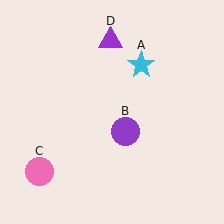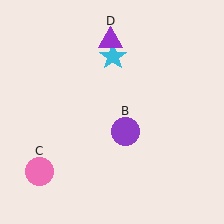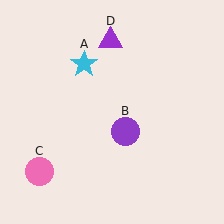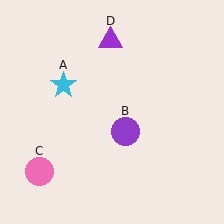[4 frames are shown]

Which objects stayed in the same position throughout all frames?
Purple circle (object B) and pink circle (object C) and purple triangle (object D) remained stationary.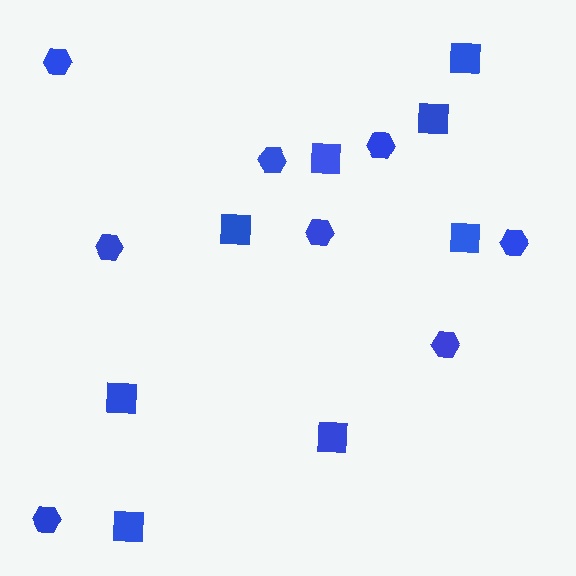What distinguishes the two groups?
There are 2 groups: one group of squares (8) and one group of hexagons (8).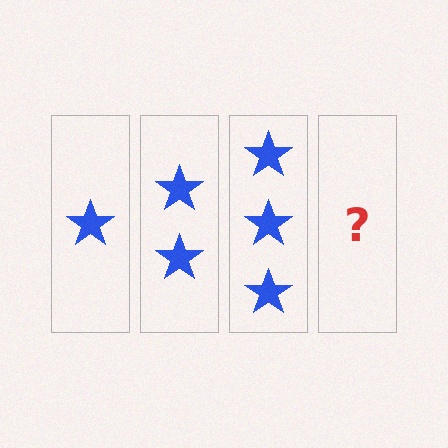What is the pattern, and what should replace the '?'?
The pattern is that each step adds one more star. The '?' should be 4 stars.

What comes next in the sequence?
The next element should be 4 stars.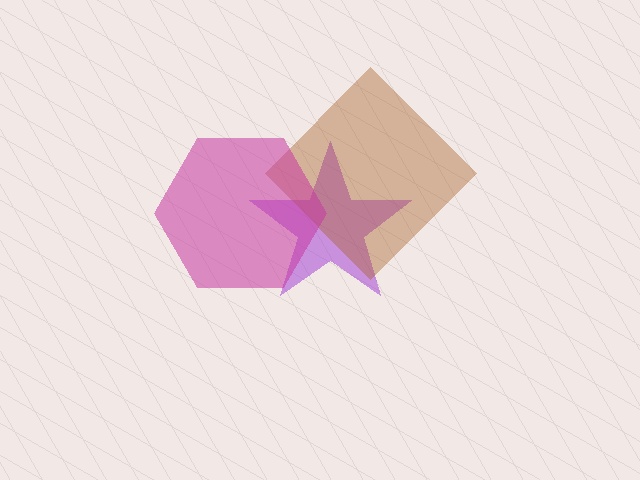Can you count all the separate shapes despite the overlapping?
Yes, there are 3 separate shapes.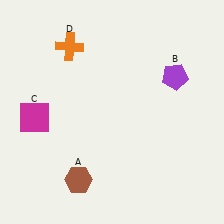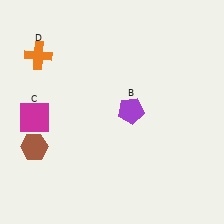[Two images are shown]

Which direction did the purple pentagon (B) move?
The purple pentagon (B) moved left.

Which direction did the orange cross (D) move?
The orange cross (D) moved left.